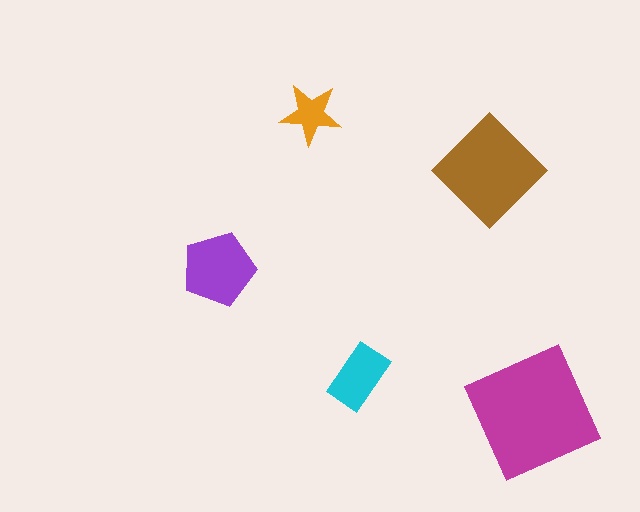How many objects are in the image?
There are 5 objects in the image.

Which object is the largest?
The magenta square.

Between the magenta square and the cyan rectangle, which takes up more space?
The magenta square.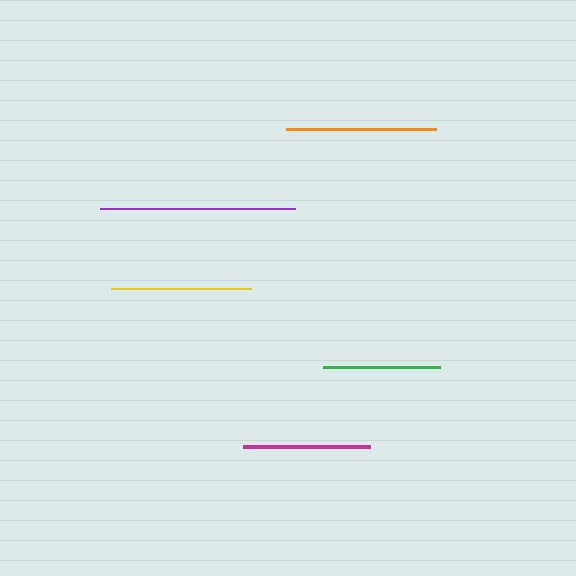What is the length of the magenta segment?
The magenta segment is approximately 127 pixels long.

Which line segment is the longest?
The purple line is the longest at approximately 195 pixels.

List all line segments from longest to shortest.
From longest to shortest: purple, orange, yellow, magenta, green.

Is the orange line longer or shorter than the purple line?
The purple line is longer than the orange line.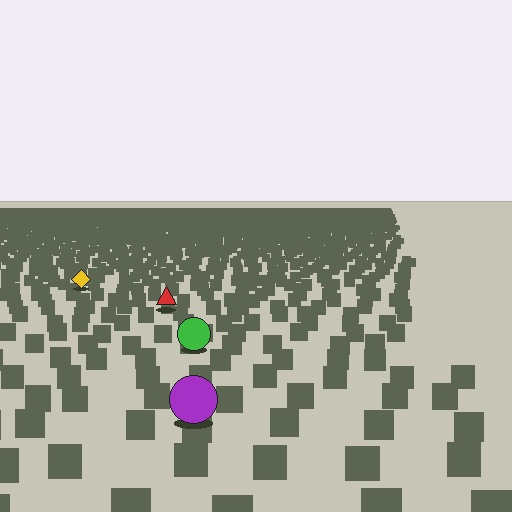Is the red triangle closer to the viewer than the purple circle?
No. The purple circle is closer — you can tell from the texture gradient: the ground texture is coarser near it.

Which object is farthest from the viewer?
The yellow diamond is farthest from the viewer. It appears smaller and the ground texture around it is denser.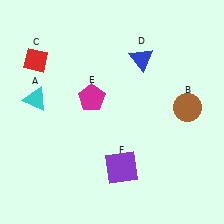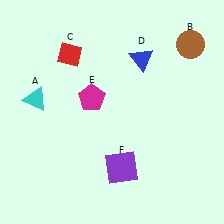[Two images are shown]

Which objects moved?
The objects that moved are: the brown circle (B), the red diamond (C).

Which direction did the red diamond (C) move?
The red diamond (C) moved right.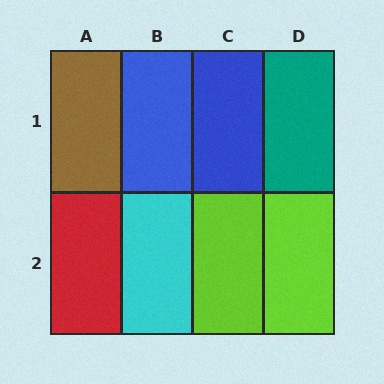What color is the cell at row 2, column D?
Lime.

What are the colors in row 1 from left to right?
Brown, blue, blue, teal.